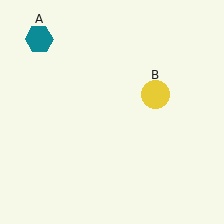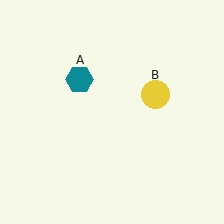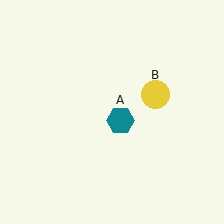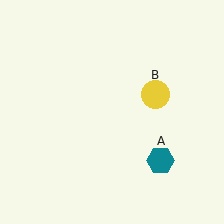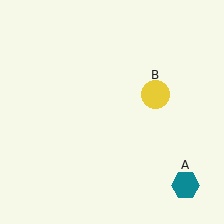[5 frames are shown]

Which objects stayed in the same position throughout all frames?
Yellow circle (object B) remained stationary.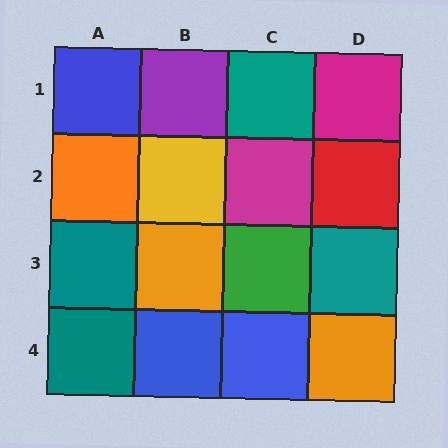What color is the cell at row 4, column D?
Orange.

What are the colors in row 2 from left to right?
Orange, yellow, magenta, red.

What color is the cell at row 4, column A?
Teal.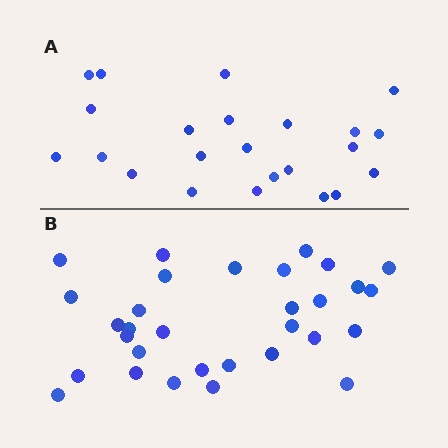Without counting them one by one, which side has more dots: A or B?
Region B (the bottom region) has more dots.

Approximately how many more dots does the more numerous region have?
Region B has roughly 8 or so more dots than region A.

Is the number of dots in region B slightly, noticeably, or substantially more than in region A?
Region B has noticeably more, but not dramatically so. The ratio is roughly 1.3 to 1.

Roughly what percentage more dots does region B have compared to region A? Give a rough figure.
About 35% more.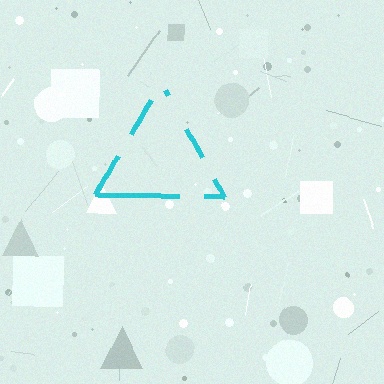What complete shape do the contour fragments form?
The contour fragments form a triangle.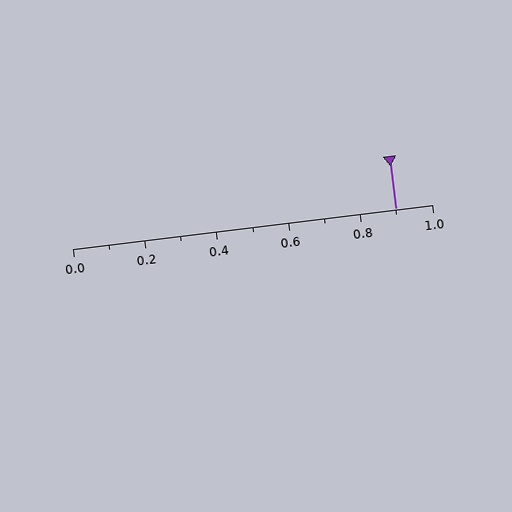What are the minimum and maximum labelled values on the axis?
The axis runs from 0.0 to 1.0.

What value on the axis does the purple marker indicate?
The marker indicates approximately 0.9.